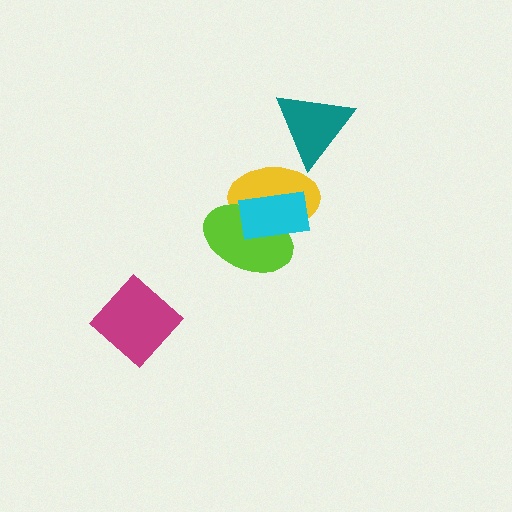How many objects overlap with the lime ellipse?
2 objects overlap with the lime ellipse.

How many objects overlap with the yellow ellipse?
3 objects overlap with the yellow ellipse.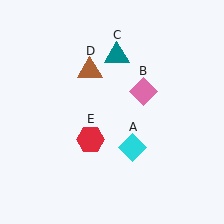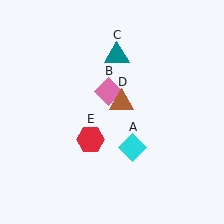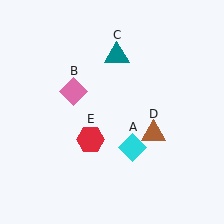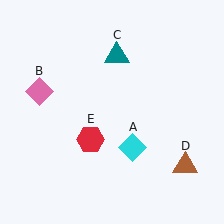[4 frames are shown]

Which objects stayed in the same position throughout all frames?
Cyan diamond (object A) and teal triangle (object C) and red hexagon (object E) remained stationary.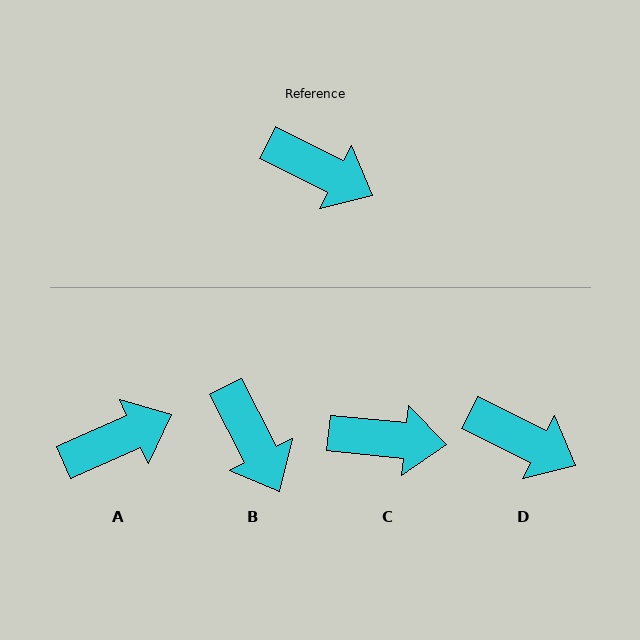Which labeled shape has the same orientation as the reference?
D.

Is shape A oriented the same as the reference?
No, it is off by about 51 degrees.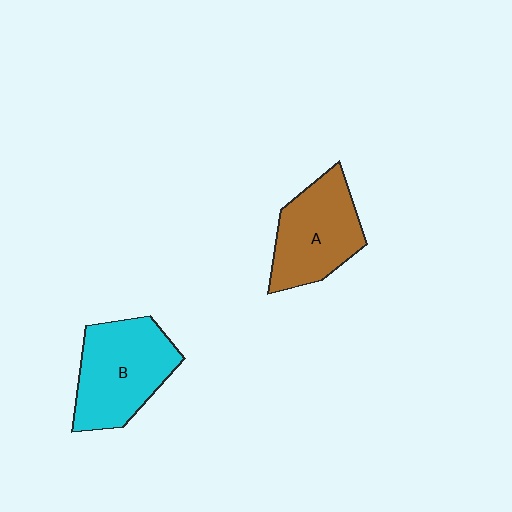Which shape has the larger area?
Shape B (cyan).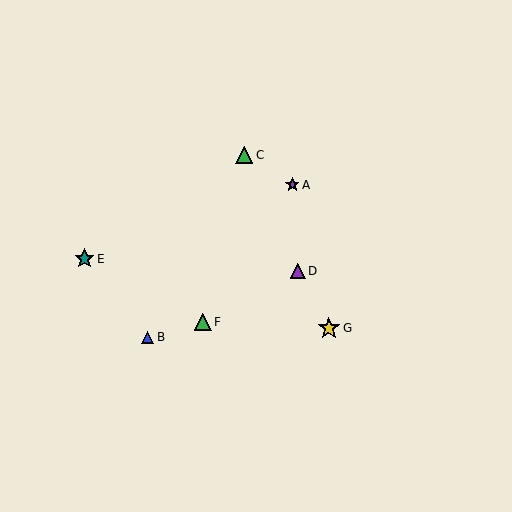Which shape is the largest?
The yellow star (labeled G) is the largest.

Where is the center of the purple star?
The center of the purple star is at (292, 185).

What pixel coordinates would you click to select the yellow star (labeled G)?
Click at (329, 328) to select the yellow star G.